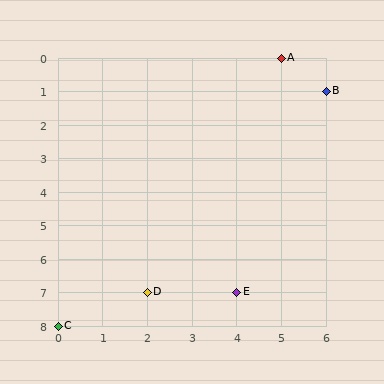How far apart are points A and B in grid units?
Points A and B are 1 column and 1 row apart (about 1.4 grid units diagonally).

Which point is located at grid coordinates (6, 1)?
Point B is at (6, 1).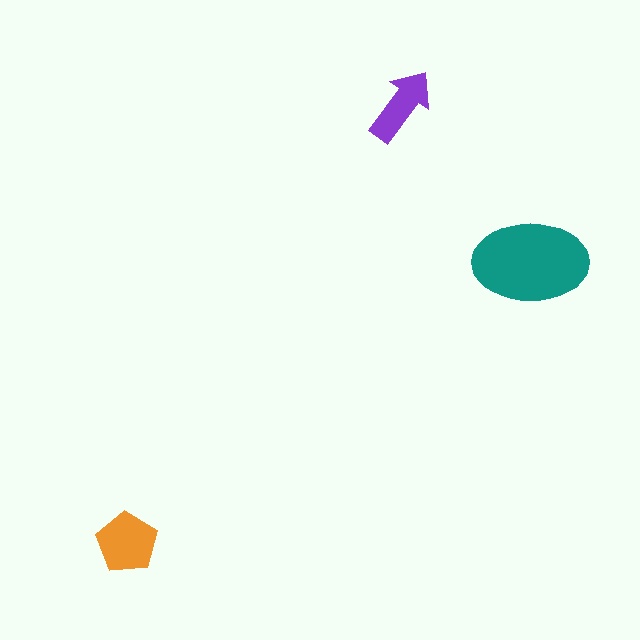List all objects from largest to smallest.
The teal ellipse, the orange pentagon, the purple arrow.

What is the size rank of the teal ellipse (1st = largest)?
1st.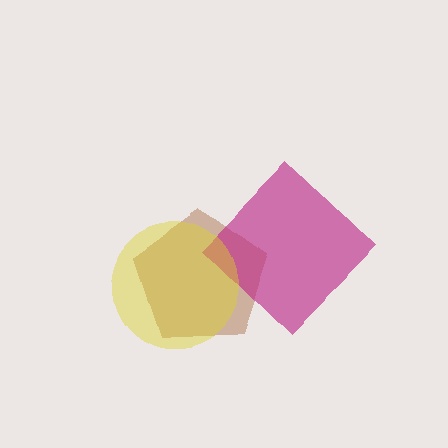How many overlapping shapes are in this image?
There are 3 overlapping shapes in the image.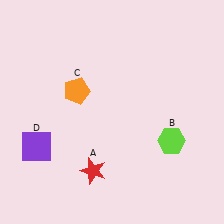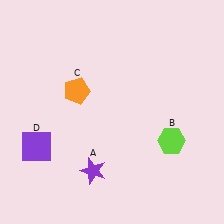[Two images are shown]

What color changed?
The star (A) changed from red in Image 1 to purple in Image 2.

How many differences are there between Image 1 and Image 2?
There is 1 difference between the two images.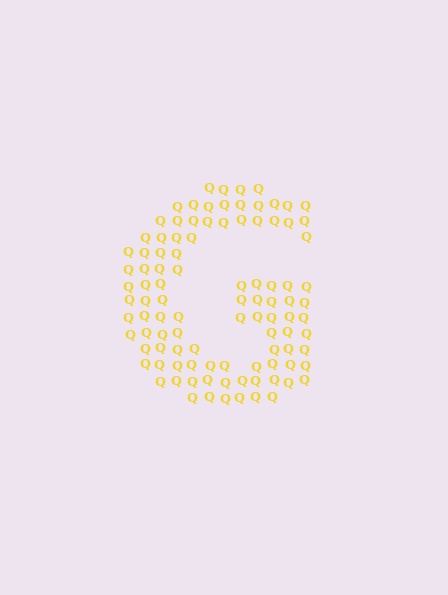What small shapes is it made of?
It is made of small letter Q's.